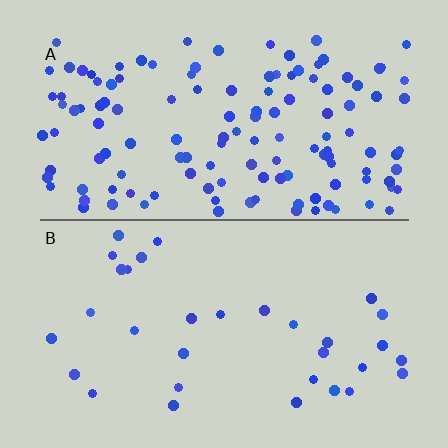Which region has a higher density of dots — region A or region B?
A (the top).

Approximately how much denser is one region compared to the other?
Approximately 4.2× — region A over region B.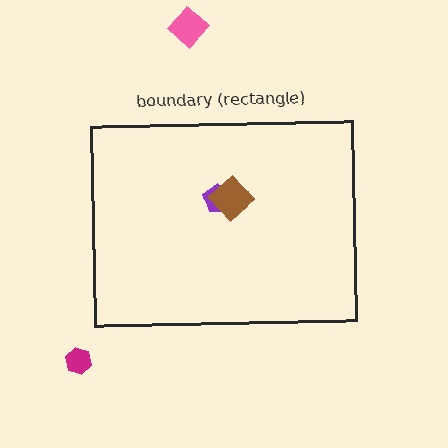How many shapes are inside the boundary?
2 inside, 2 outside.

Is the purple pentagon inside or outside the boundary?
Inside.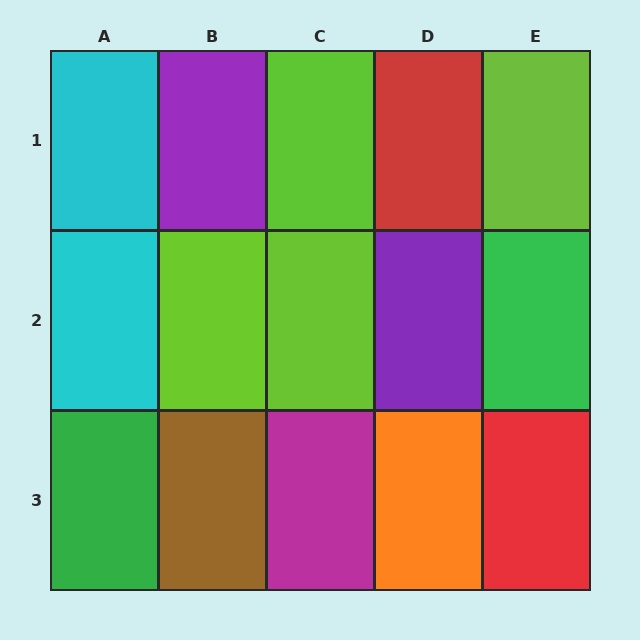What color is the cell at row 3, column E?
Red.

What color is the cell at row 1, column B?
Purple.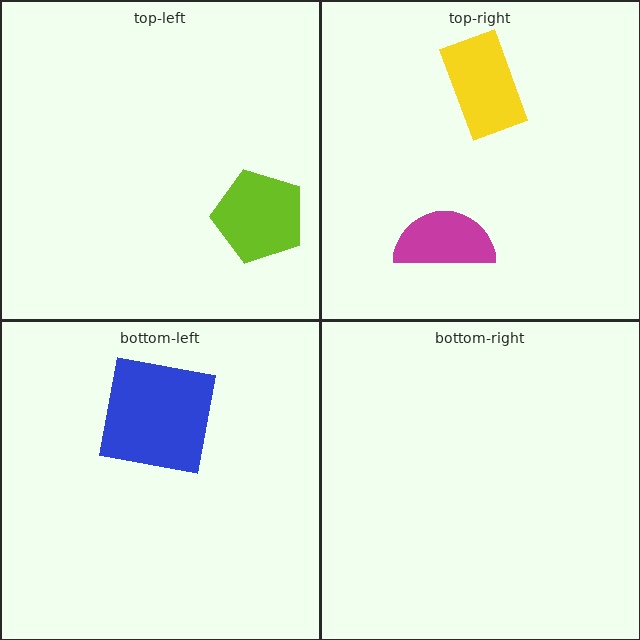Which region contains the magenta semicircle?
The top-right region.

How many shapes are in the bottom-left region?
1.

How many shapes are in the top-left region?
1.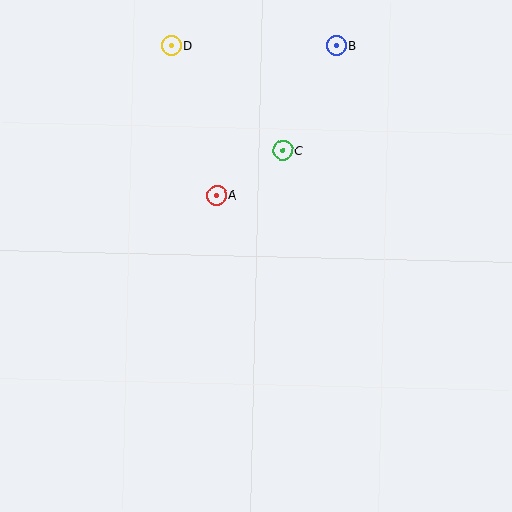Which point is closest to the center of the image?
Point A at (217, 195) is closest to the center.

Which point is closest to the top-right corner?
Point B is closest to the top-right corner.